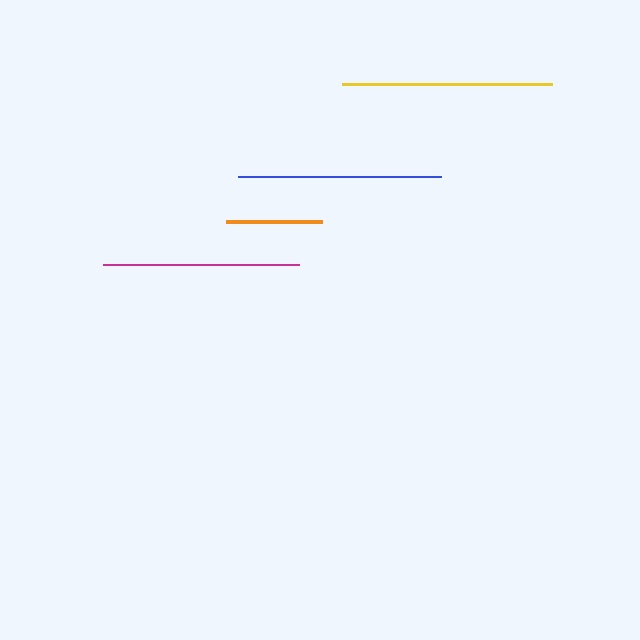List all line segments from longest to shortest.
From longest to shortest: yellow, blue, magenta, orange.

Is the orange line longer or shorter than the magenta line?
The magenta line is longer than the orange line.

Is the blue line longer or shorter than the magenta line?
The blue line is longer than the magenta line.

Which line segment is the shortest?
The orange line is the shortest at approximately 96 pixels.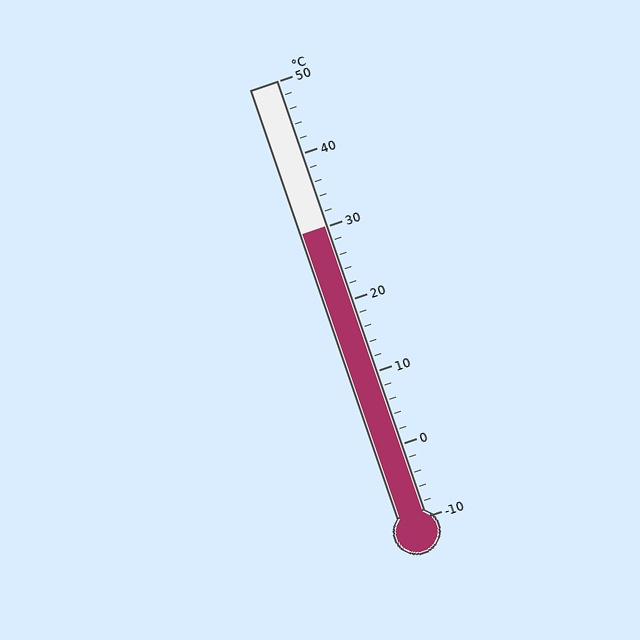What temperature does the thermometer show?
The thermometer shows approximately 30°C.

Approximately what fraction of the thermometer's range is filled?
The thermometer is filled to approximately 65% of its range.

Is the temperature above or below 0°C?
The temperature is above 0°C.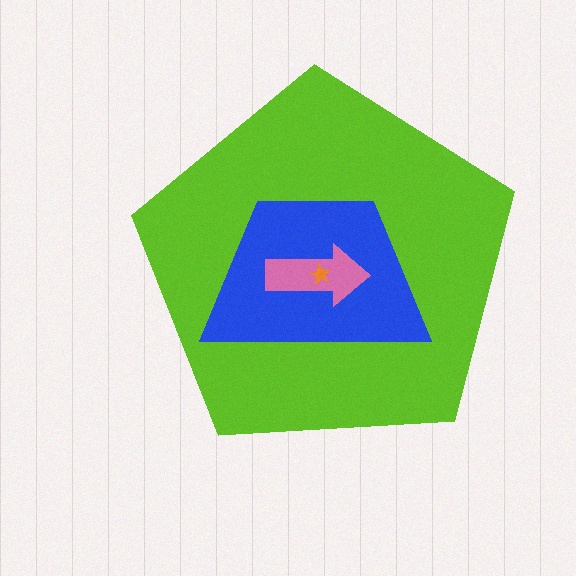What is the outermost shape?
The lime pentagon.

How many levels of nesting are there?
4.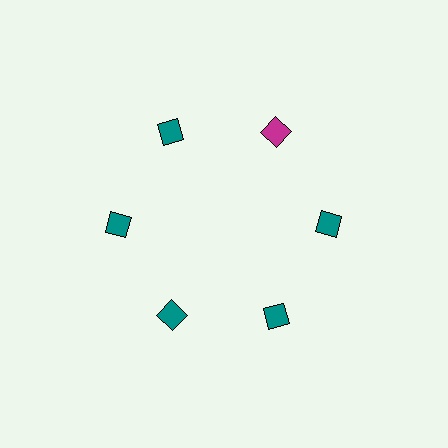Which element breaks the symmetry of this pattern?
The magenta diamond at roughly the 1 o'clock position breaks the symmetry. All other shapes are teal diamonds.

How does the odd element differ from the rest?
It has a different color: magenta instead of teal.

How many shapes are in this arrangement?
There are 6 shapes arranged in a ring pattern.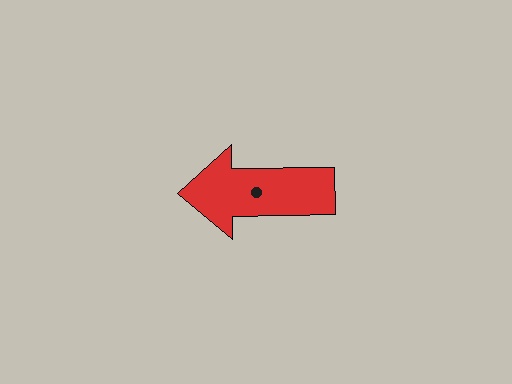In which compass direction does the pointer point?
West.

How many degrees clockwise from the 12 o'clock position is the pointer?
Approximately 269 degrees.